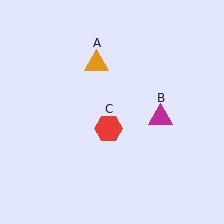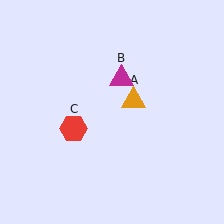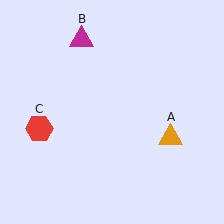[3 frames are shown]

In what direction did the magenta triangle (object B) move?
The magenta triangle (object B) moved up and to the left.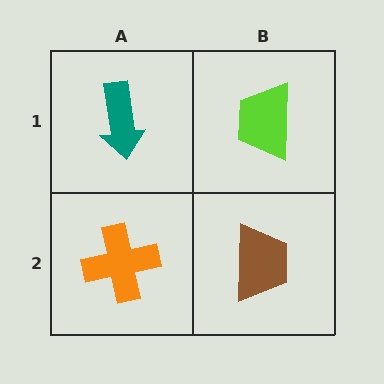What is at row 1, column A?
A teal arrow.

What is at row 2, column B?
A brown trapezoid.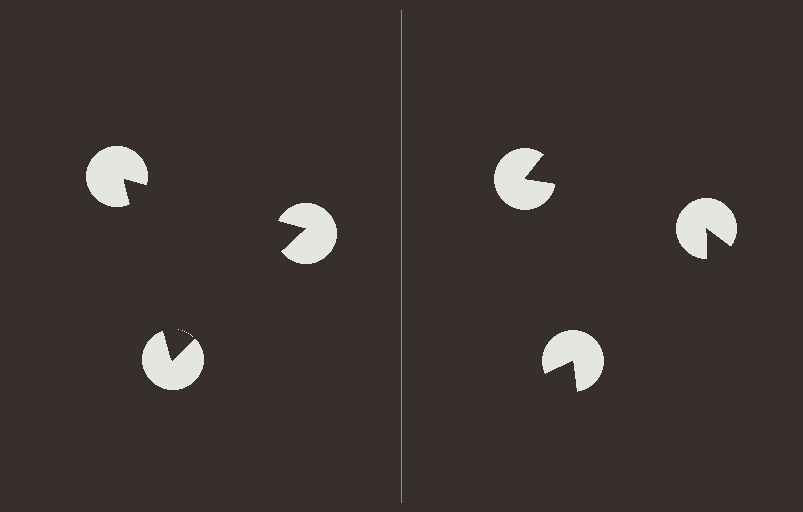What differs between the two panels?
The pac-man discs are positioned identically on both sides; only the wedge orientations differ. On the left they align to a triangle; on the right they are misaligned.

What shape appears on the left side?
An illusory triangle.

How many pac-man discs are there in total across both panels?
6 — 3 on each side.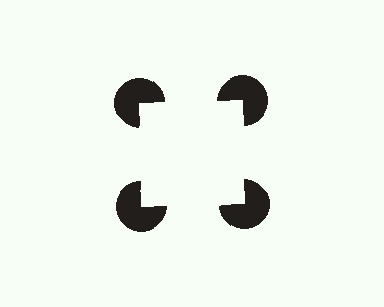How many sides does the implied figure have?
4 sides.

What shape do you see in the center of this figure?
An illusory square — its edges are inferred from the aligned wedge cuts in the pac-man discs, not physically drawn.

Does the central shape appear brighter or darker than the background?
It typically appears slightly brighter than the background, even though no actual brightness change is drawn.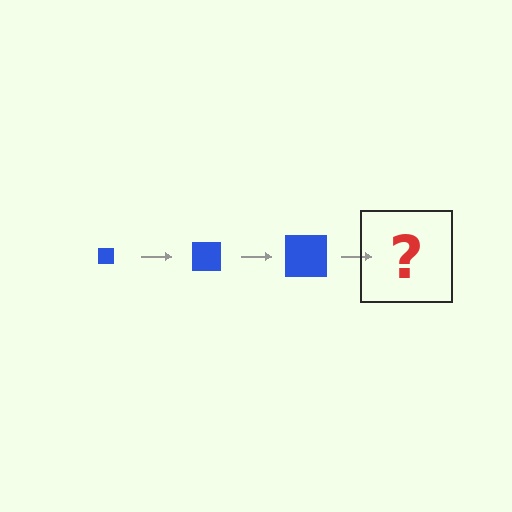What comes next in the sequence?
The next element should be a blue square, larger than the previous one.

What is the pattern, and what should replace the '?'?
The pattern is that the square gets progressively larger each step. The '?' should be a blue square, larger than the previous one.